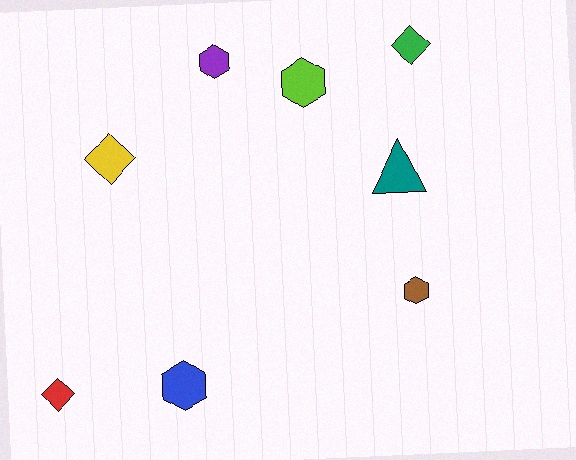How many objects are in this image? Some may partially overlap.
There are 8 objects.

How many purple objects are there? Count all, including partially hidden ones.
There is 1 purple object.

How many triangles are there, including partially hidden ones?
There is 1 triangle.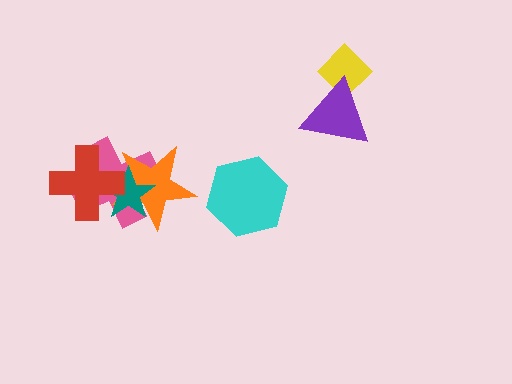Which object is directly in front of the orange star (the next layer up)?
The teal star is directly in front of the orange star.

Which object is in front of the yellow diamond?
The purple triangle is in front of the yellow diamond.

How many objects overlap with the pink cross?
3 objects overlap with the pink cross.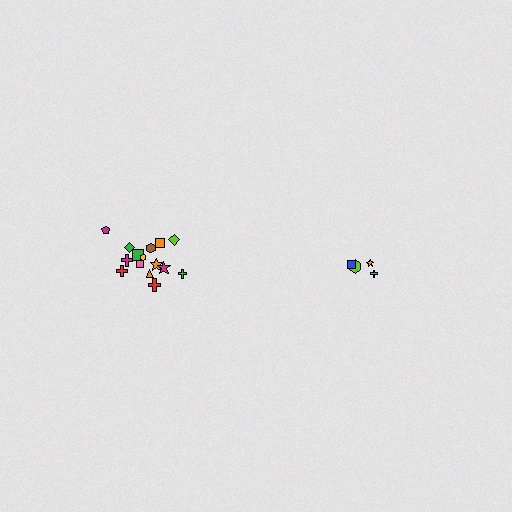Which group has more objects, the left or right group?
The left group.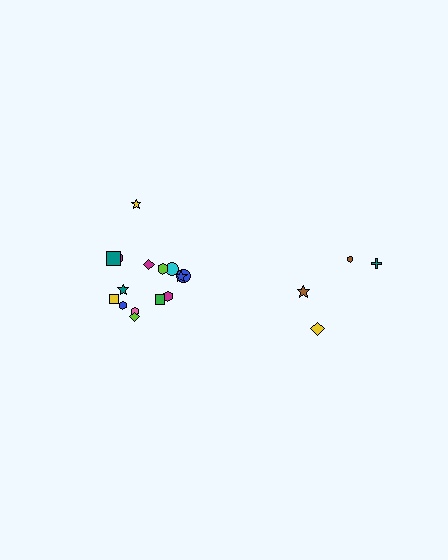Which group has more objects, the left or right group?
The left group.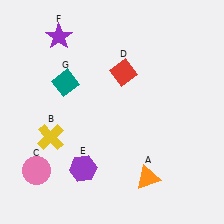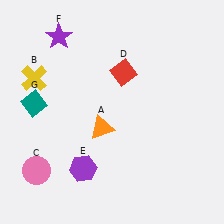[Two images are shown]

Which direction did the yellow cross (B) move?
The yellow cross (B) moved up.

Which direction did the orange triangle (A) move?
The orange triangle (A) moved up.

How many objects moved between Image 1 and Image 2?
3 objects moved between the two images.